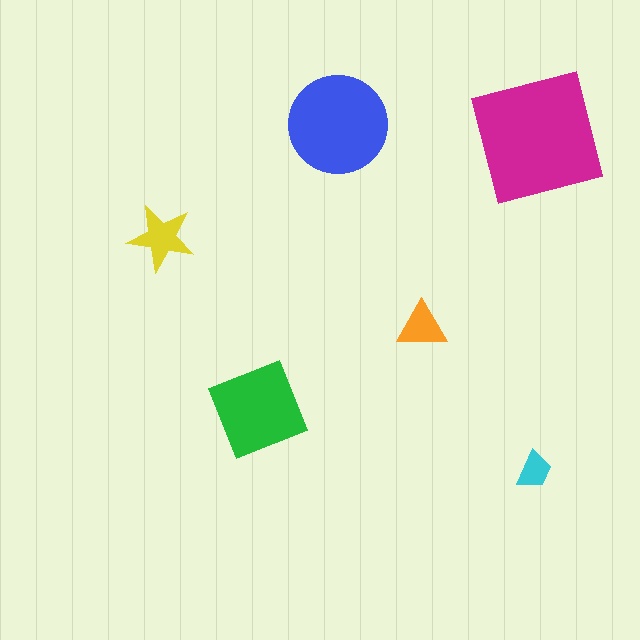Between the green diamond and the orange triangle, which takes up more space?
The green diamond.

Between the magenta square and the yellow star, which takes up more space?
The magenta square.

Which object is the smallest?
The cyan trapezoid.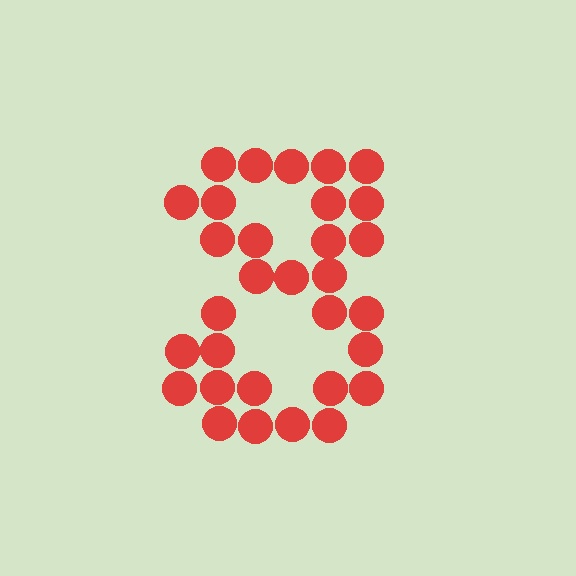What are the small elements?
The small elements are circles.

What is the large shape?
The large shape is the digit 8.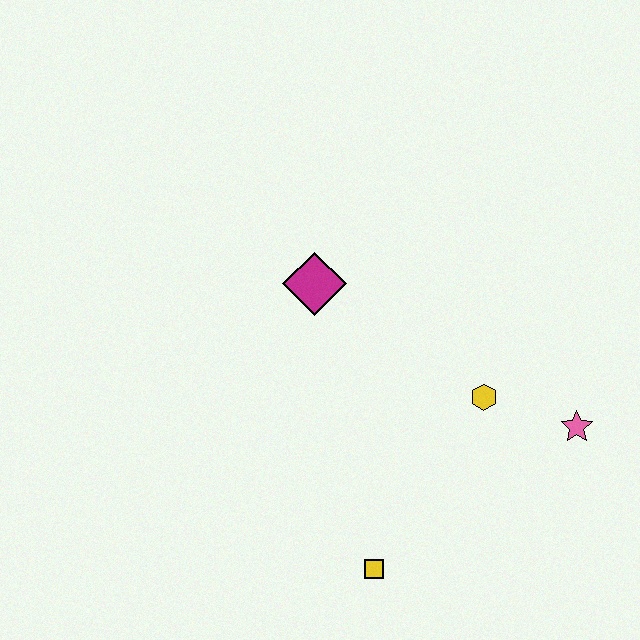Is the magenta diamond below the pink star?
No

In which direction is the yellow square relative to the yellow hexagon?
The yellow square is below the yellow hexagon.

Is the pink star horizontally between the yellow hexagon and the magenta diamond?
No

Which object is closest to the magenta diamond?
The yellow hexagon is closest to the magenta diamond.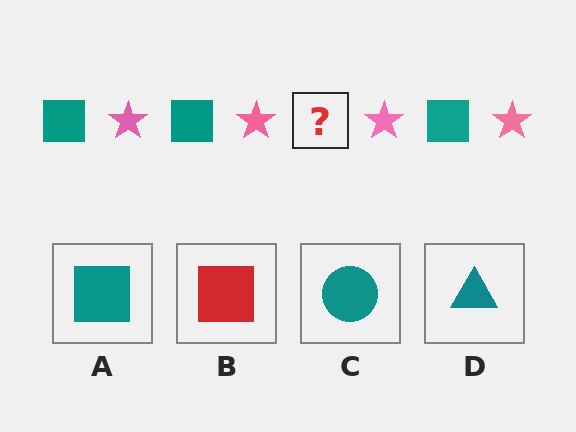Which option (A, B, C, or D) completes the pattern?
A.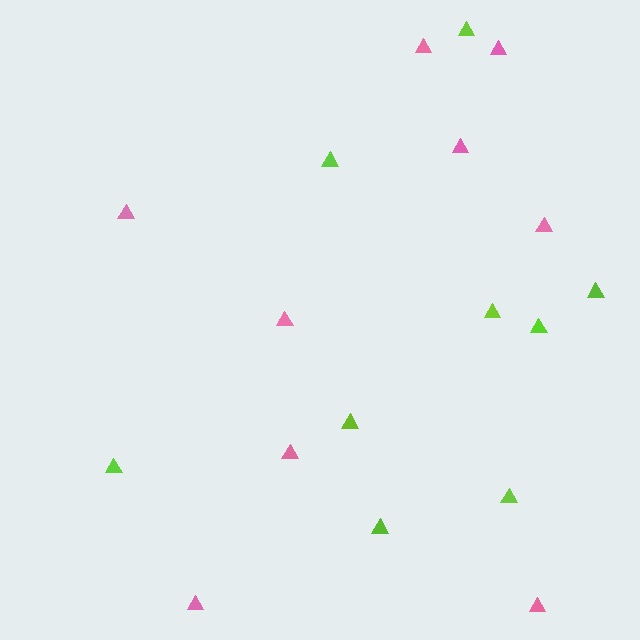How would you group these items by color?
There are 2 groups: one group of pink triangles (9) and one group of lime triangles (9).